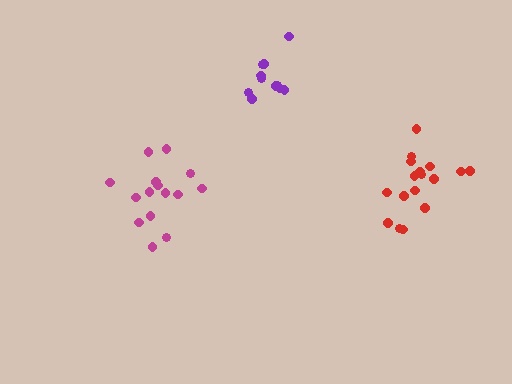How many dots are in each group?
Group 1: 11 dots, Group 2: 15 dots, Group 3: 17 dots (43 total).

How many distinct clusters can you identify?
There are 3 distinct clusters.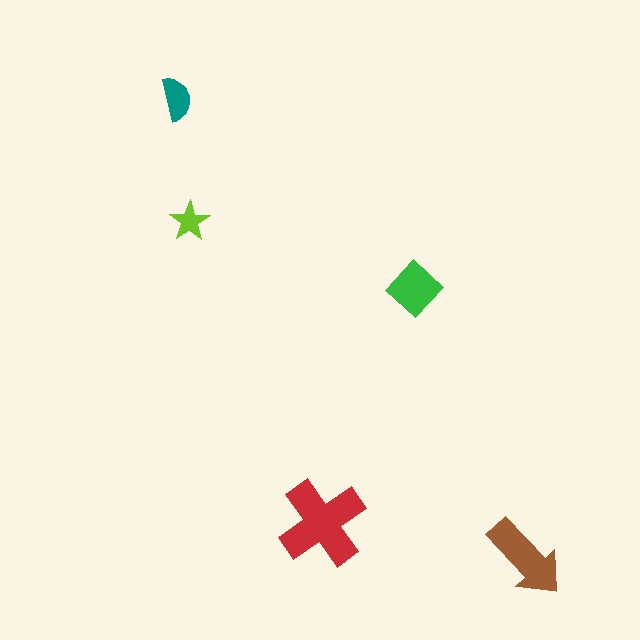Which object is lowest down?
The brown arrow is bottommost.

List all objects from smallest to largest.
The lime star, the teal semicircle, the green diamond, the brown arrow, the red cross.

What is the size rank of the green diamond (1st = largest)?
3rd.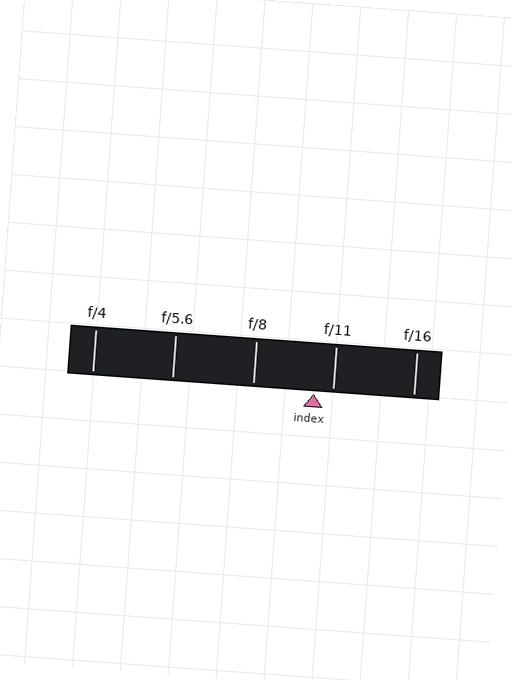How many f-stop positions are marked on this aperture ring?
There are 5 f-stop positions marked.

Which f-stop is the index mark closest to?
The index mark is closest to f/11.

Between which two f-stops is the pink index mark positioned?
The index mark is between f/8 and f/11.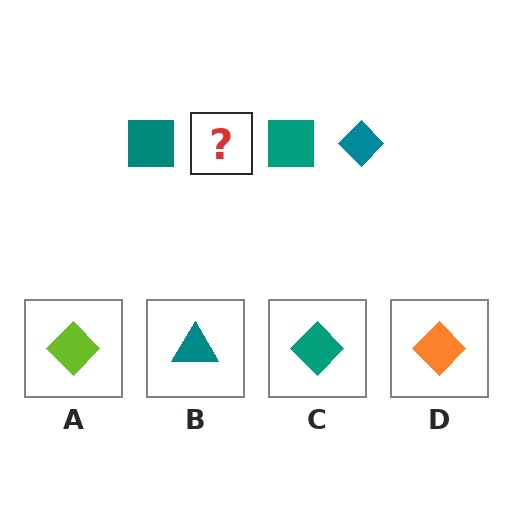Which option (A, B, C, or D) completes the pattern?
C.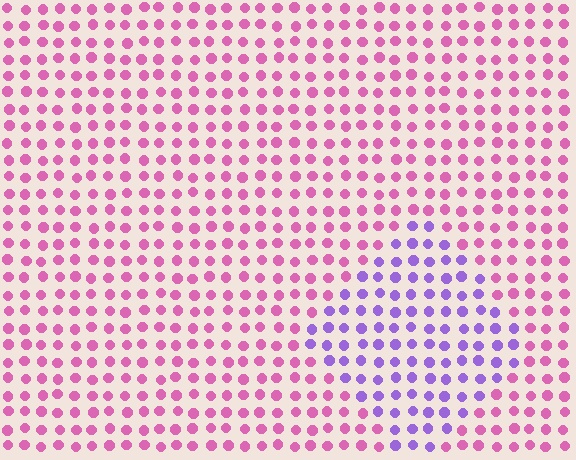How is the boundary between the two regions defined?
The boundary is defined purely by a slight shift in hue (about 52 degrees). Spacing, size, and orientation are identical on both sides.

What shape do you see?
I see a diamond.